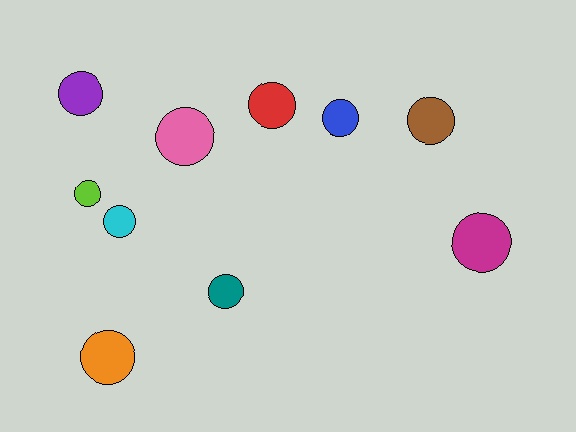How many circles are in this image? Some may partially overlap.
There are 10 circles.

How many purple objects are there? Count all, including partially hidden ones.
There is 1 purple object.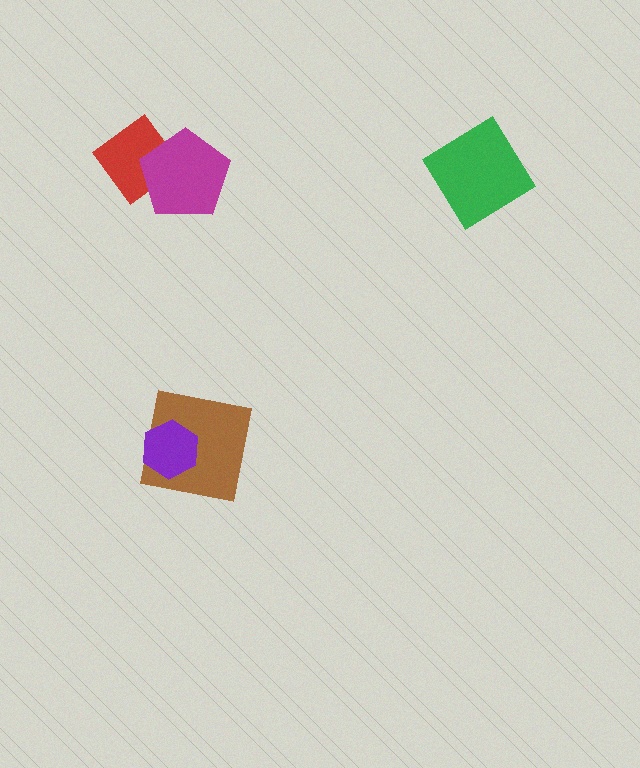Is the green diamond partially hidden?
No, no other shape covers it.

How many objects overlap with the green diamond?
0 objects overlap with the green diamond.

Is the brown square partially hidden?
Yes, it is partially covered by another shape.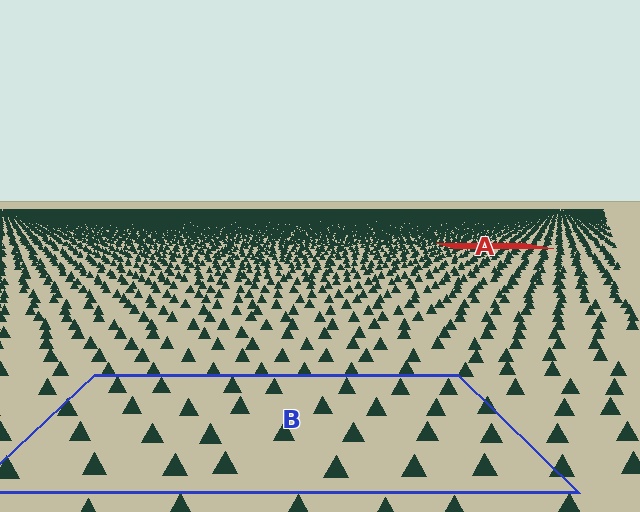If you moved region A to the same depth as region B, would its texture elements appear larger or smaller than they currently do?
They would appear larger. At a closer depth, the same texture elements are projected at a bigger on-screen size.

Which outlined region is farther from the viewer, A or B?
Region A is farther from the viewer — the texture elements inside it appear smaller and more densely packed.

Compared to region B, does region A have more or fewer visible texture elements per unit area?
Region A has more texture elements per unit area — they are packed more densely because it is farther away.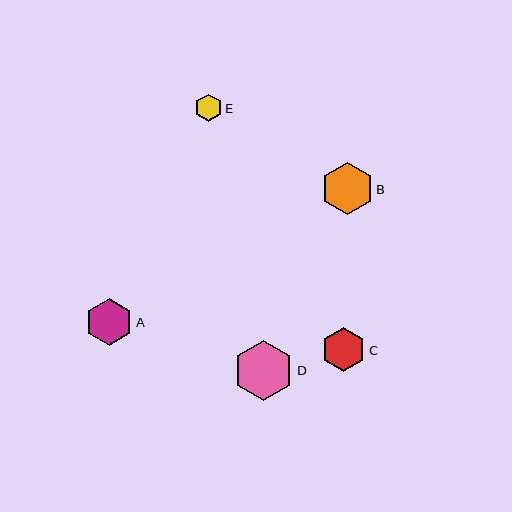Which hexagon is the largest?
Hexagon D is the largest with a size of approximately 61 pixels.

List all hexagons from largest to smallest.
From largest to smallest: D, B, A, C, E.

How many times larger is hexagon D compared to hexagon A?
Hexagon D is approximately 1.3 times the size of hexagon A.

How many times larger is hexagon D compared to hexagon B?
Hexagon D is approximately 1.2 times the size of hexagon B.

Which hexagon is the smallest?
Hexagon E is the smallest with a size of approximately 27 pixels.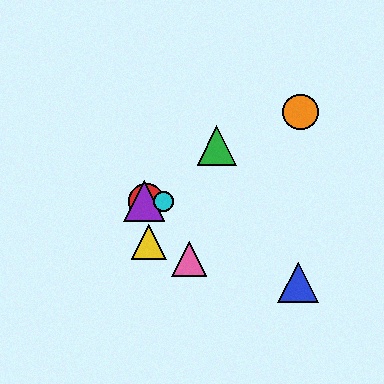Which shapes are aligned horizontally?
The red circle, the purple triangle, the cyan circle are aligned horizontally.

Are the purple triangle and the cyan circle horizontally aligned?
Yes, both are at y≈201.